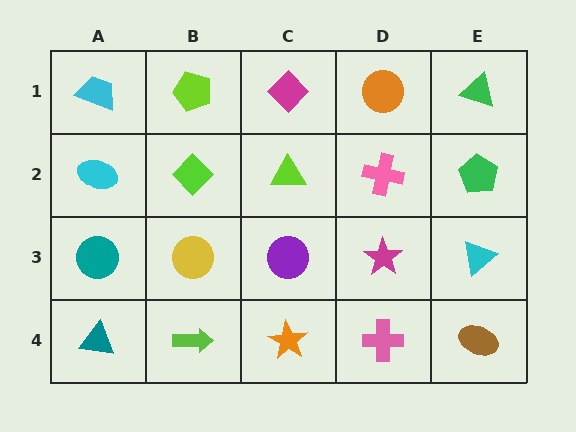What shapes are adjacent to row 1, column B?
A lime diamond (row 2, column B), a cyan trapezoid (row 1, column A), a magenta diamond (row 1, column C).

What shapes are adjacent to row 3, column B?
A lime diamond (row 2, column B), a lime arrow (row 4, column B), a teal circle (row 3, column A), a purple circle (row 3, column C).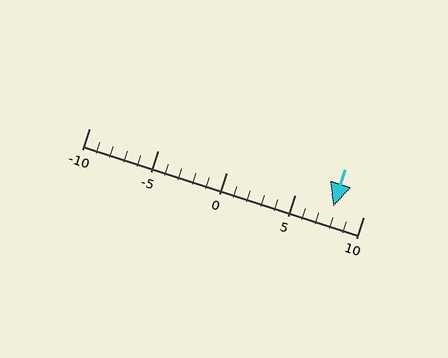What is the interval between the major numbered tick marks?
The major tick marks are spaced 5 units apart.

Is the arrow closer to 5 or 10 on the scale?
The arrow is closer to 10.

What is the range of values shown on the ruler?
The ruler shows values from -10 to 10.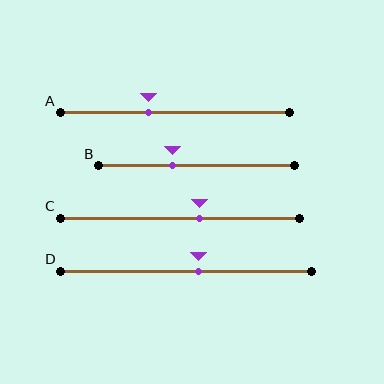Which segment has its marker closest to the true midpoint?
Segment D has its marker closest to the true midpoint.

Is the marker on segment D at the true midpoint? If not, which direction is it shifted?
No, the marker on segment D is shifted to the right by about 5% of the segment length.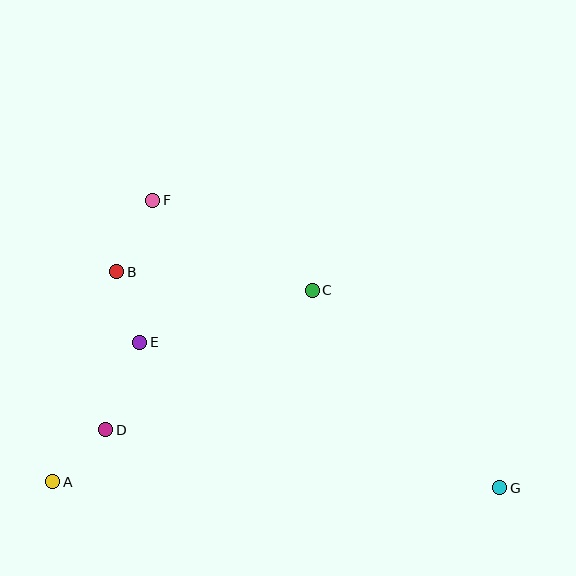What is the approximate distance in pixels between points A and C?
The distance between A and C is approximately 323 pixels.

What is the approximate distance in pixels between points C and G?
The distance between C and G is approximately 272 pixels.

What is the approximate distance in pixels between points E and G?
The distance between E and G is approximately 388 pixels.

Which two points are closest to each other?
Points B and E are closest to each other.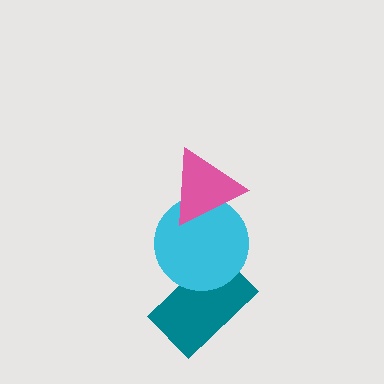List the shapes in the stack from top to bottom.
From top to bottom: the pink triangle, the cyan circle, the teal rectangle.